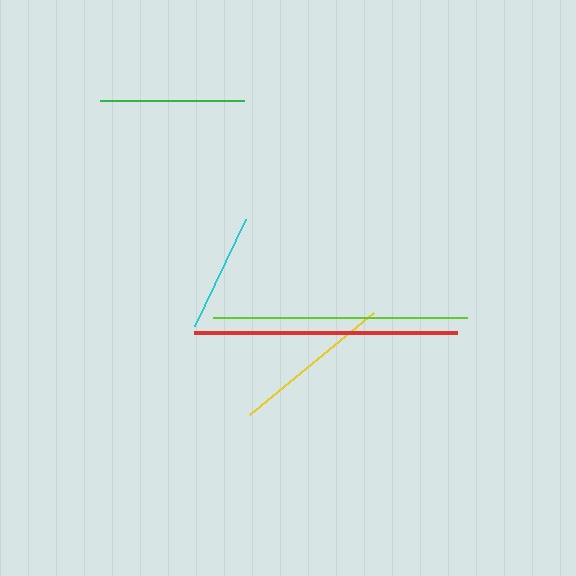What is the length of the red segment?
The red segment is approximately 264 pixels long.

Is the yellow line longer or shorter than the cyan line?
The yellow line is longer than the cyan line.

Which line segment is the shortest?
The cyan line is the shortest at approximately 118 pixels.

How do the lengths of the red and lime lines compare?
The red and lime lines are approximately the same length.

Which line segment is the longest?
The red line is the longest at approximately 264 pixels.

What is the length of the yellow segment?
The yellow segment is approximately 161 pixels long.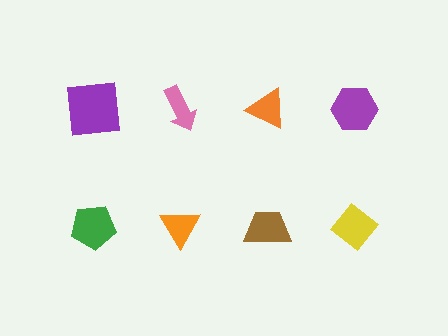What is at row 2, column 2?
An orange triangle.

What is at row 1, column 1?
A purple square.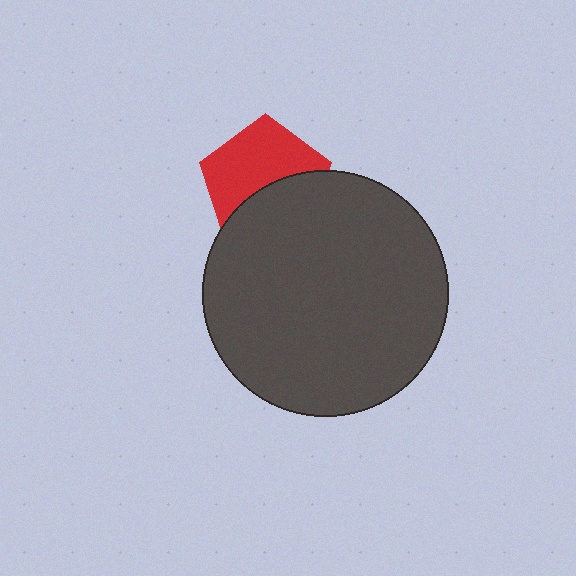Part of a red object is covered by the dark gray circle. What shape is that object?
It is a pentagon.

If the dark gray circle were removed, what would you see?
You would see the complete red pentagon.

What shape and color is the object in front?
The object in front is a dark gray circle.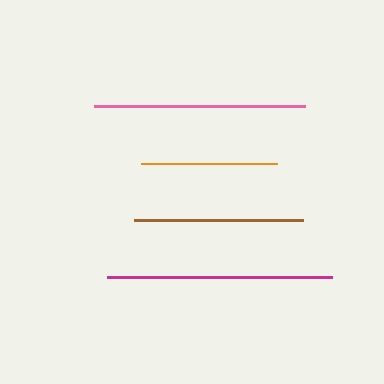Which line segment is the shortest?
The orange line is the shortest at approximately 136 pixels.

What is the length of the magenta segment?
The magenta segment is approximately 225 pixels long.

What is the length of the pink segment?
The pink segment is approximately 211 pixels long.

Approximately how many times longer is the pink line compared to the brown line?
The pink line is approximately 1.2 times the length of the brown line.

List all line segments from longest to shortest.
From longest to shortest: magenta, pink, brown, orange.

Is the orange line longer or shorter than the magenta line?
The magenta line is longer than the orange line.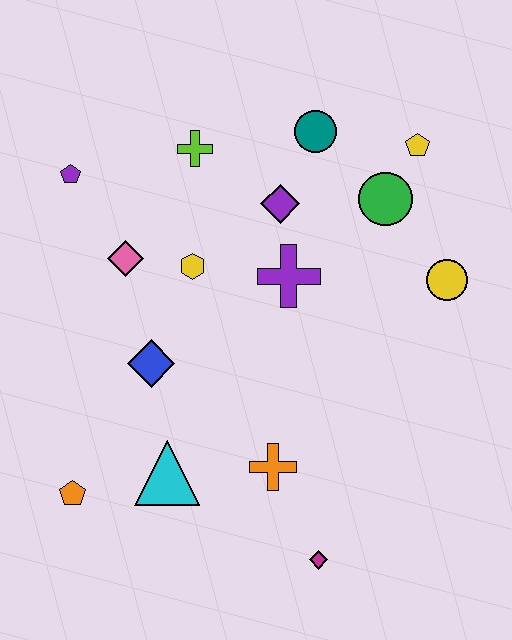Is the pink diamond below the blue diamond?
No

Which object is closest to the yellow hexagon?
The pink diamond is closest to the yellow hexagon.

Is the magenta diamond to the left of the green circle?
Yes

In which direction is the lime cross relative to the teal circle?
The lime cross is to the left of the teal circle.